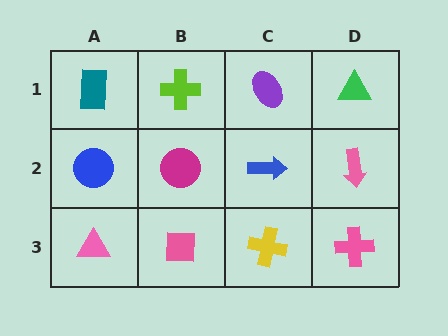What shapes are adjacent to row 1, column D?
A pink arrow (row 2, column D), a purple ellipse (row 1, column C).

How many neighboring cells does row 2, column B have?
4.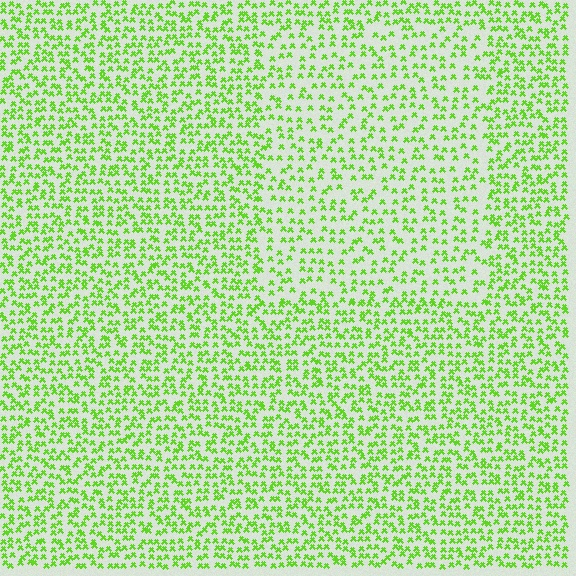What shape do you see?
I see a rectangle.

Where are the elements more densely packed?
The elements are more densely packed outside the rectangle boundary.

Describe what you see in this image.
The image contains small lime elements arranged at two different densities. A rectangle-shaped region is visible where the elements are less densely packed than the surrounding area.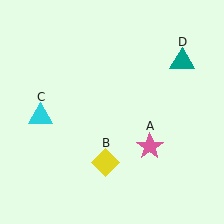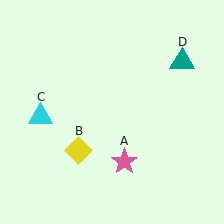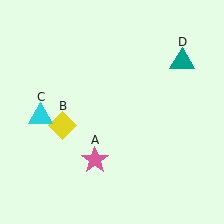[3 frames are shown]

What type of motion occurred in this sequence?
The pink star (object A), yellow diamond (object B) rotated clockwise around the center of the scene.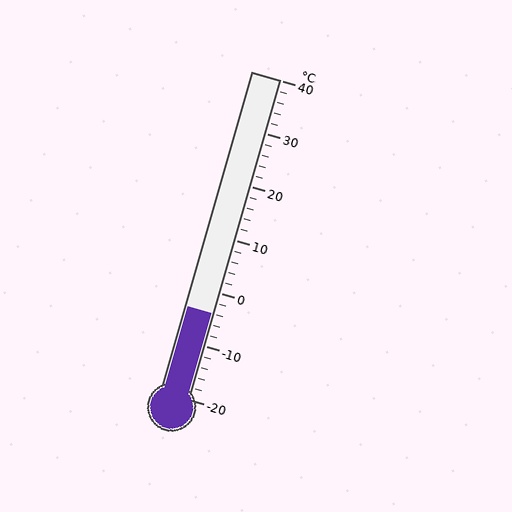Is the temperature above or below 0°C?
The temperature is below 0°C.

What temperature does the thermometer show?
The thermometer shows approximately -4°C.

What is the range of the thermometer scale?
The thermometer scale ranges from -20°C to 40°C.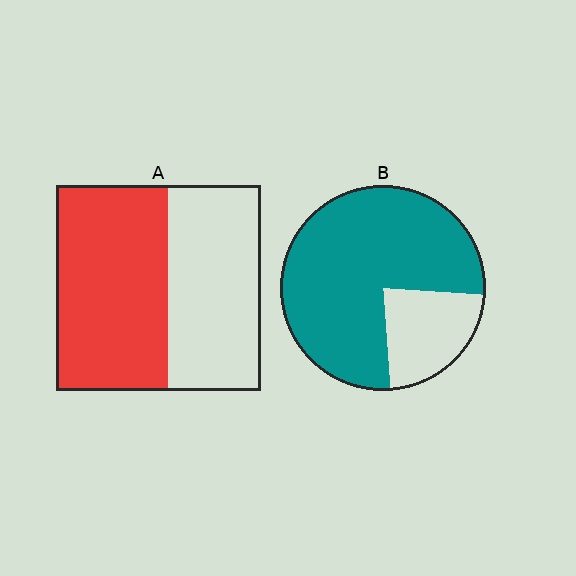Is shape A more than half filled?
Yes.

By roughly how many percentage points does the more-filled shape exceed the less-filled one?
By roughly 25 percentage points (B over A).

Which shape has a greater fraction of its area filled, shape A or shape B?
Shape B.